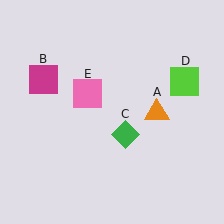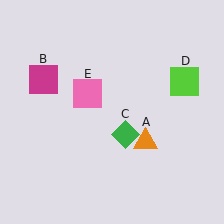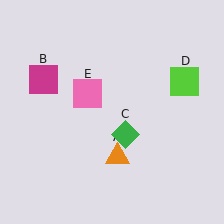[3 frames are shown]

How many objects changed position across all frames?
1 object changed position: orange triangle (object A).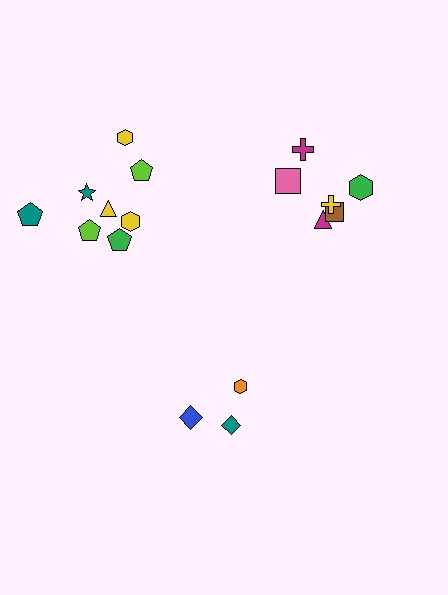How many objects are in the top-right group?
There are 6 objects.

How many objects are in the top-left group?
There are 8 objects.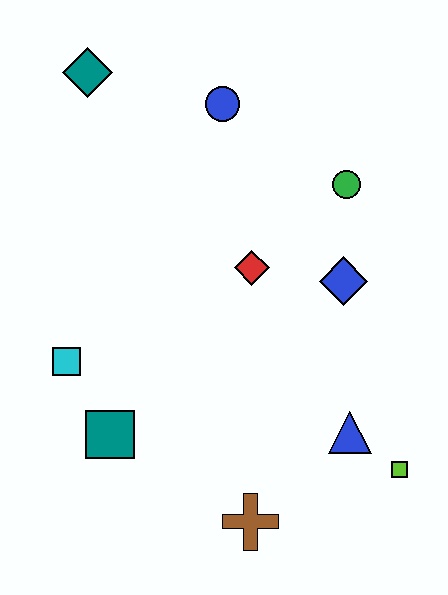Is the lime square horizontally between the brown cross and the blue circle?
No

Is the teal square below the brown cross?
No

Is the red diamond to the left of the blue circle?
No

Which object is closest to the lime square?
The blue triangle is closest to the lime square.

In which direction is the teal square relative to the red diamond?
The teal square is below the red diamond.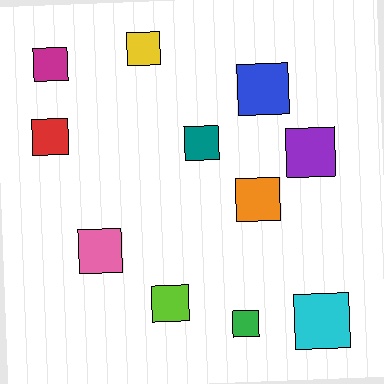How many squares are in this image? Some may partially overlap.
There are 11 squares.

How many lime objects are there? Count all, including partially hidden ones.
There is 1 lime object.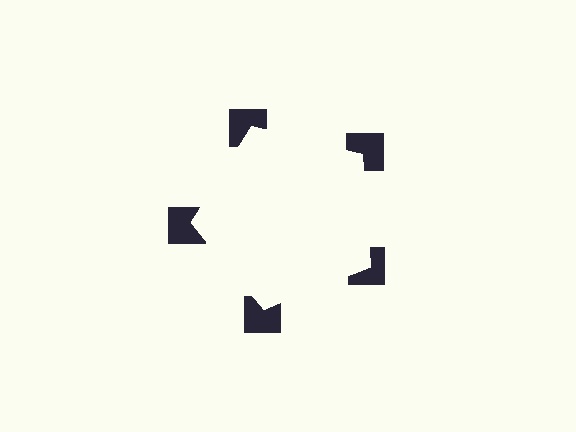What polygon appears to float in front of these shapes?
An illusory pentagon — its edges are inferred from the aligned wedge cuts in the notched squares, not physically drawn.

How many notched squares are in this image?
There are 5 — one at each vertex of the illusory pentagon.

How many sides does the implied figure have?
5 sides.